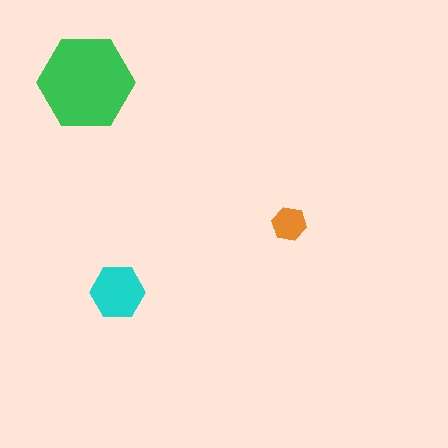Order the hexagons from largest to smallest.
the green one, the cyan one, the orange one.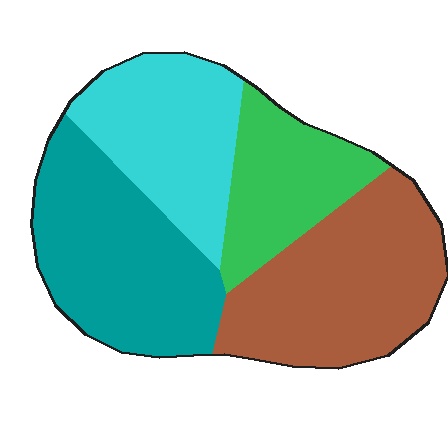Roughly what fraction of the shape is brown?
Brown takes up between a quarter and a half of the shape.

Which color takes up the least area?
Green, at roughly 15%.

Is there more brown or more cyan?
Brown.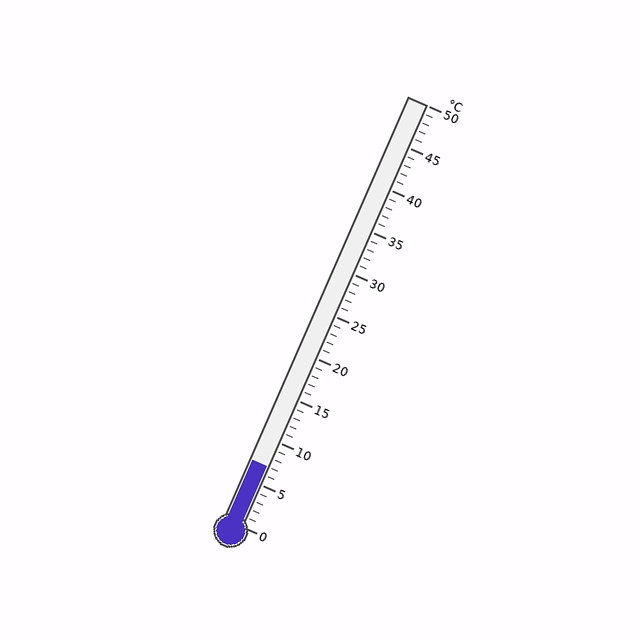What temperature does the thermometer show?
The thermometer shows approximately 7°C.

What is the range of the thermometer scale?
The thermometer scale ranges from 0°C to 50°C.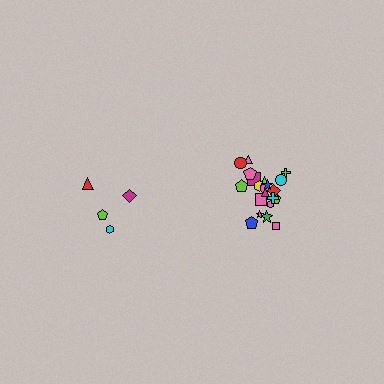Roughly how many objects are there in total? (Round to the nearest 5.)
Roughly 25 objects in total.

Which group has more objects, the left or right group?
The right group.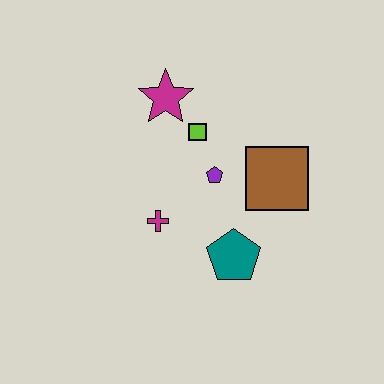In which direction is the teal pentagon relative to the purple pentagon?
The teal pentagon is below the purple pentagon.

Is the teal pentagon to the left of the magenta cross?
No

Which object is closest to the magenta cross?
The purple pentagon is closest to the magenta cross.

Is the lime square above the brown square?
Yes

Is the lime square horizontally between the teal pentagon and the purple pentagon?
No